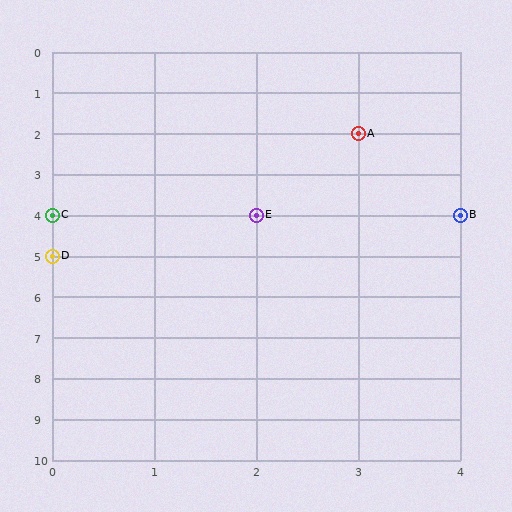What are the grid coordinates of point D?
Point D is at grid coordinates (0, 5).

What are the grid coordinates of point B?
Point B is at grid coordinates (4, 4).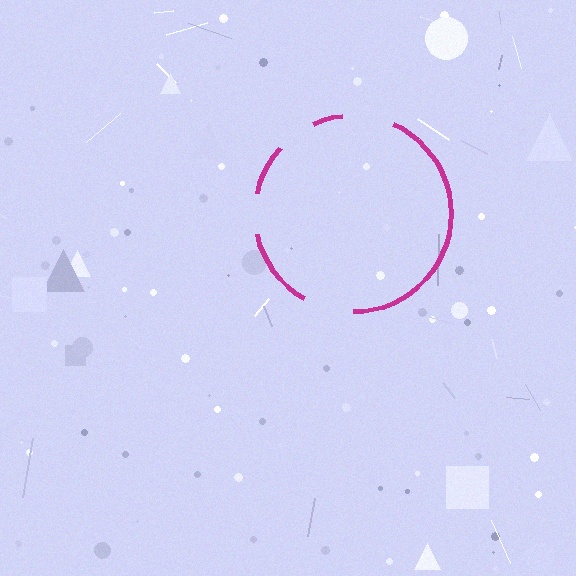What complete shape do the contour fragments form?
The contour fragments form a circle.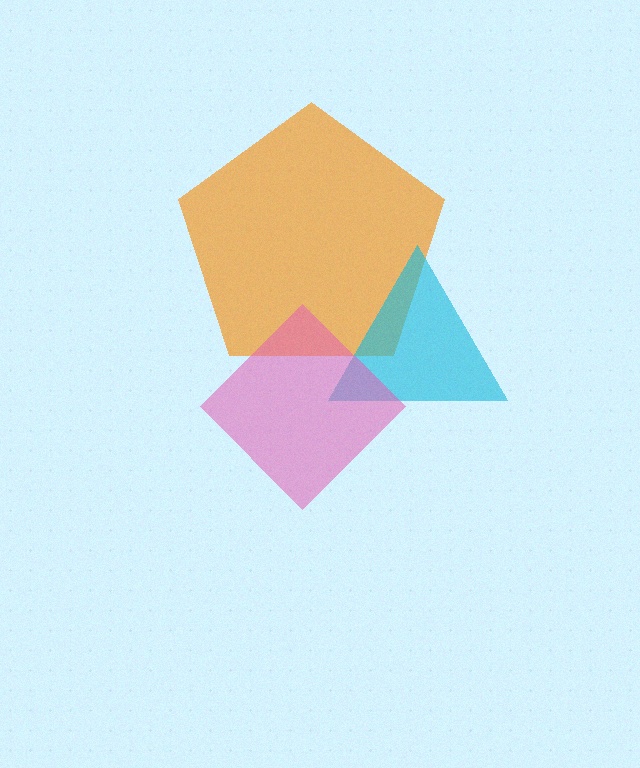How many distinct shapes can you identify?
There are 3 distinct shapes: an orange pentagon, a cyan triangle, a pink diamond.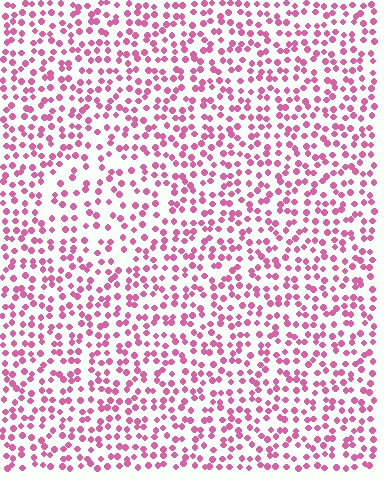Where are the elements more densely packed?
The elements are more densely packed outside the diamond boundary.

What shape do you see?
I see a diamond.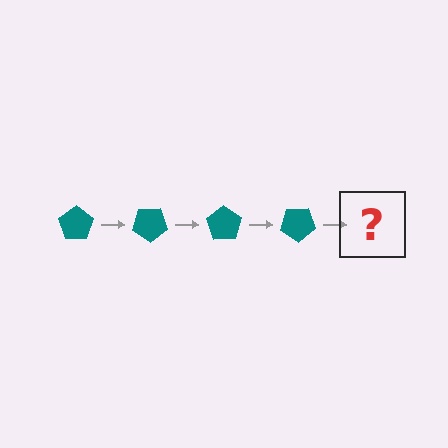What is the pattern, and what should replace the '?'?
The pattern is that the pentagon rotates 35 degrees each step. The '?' should be a teal pentagon rotated 140 degrees.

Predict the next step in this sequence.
The next step is a teal pentagon rotated 140 degrees.